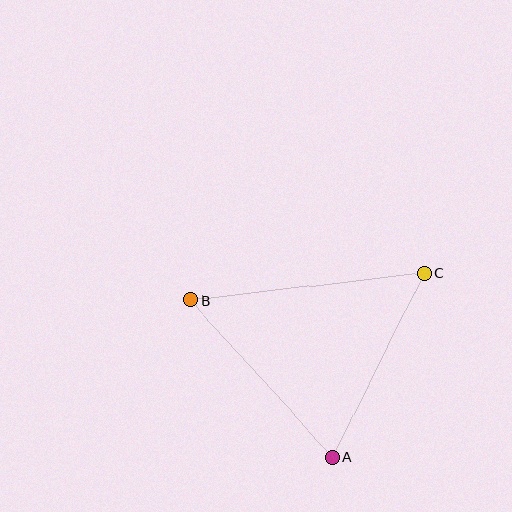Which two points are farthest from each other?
Points B and C are farthest from each other.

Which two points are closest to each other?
Points A and C are closest to each other.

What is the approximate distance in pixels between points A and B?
The distance between A and B is approximately 212 pixels.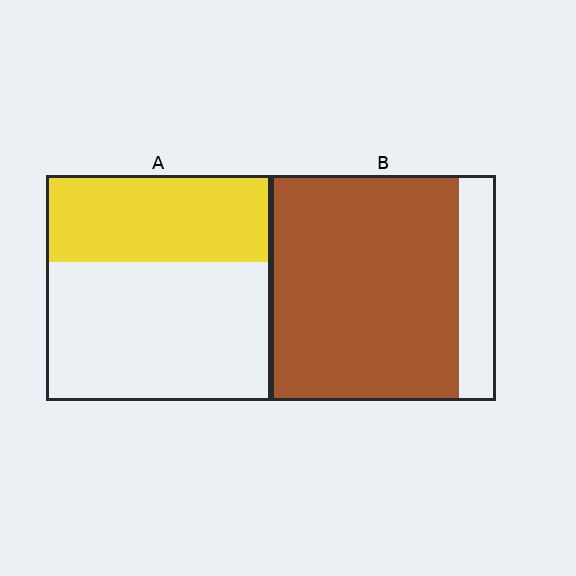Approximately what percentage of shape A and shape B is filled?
A is approximately 40% and B is approximately 85%.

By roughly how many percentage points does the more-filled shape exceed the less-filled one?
By roughly 45 percentage points (B over A).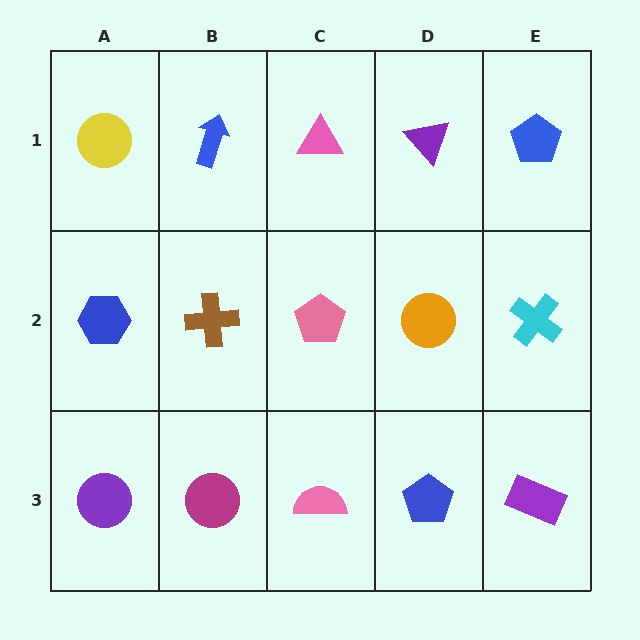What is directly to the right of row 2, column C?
An orange circle.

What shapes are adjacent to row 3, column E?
A cyan cross (row 2, column E), a blue pentagon (row 3, column D).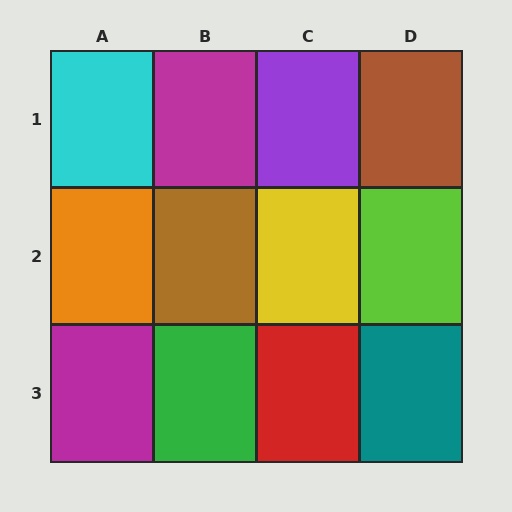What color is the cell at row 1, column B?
Magenta.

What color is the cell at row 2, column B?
Brown.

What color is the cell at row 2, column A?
Orange.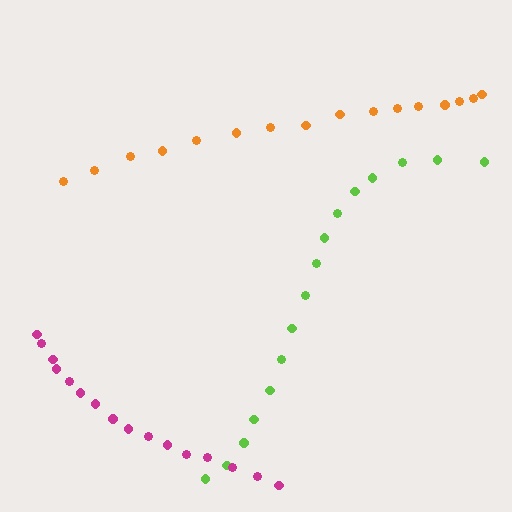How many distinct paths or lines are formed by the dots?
There are 3 distinct paths.